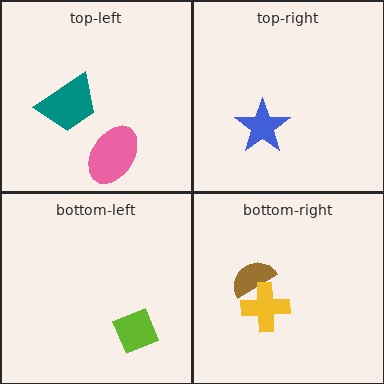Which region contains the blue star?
The top-right region.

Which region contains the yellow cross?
The bottom-right region.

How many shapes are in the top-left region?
2.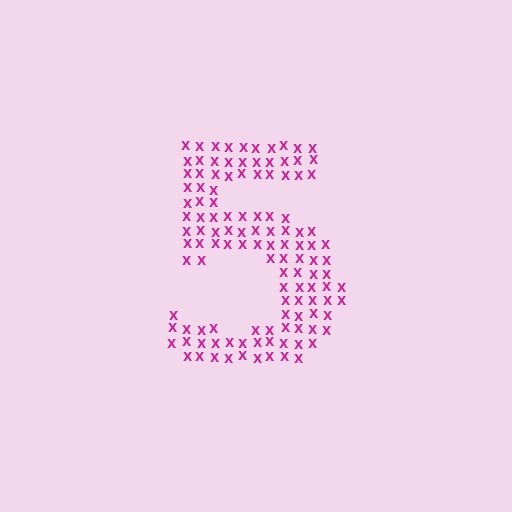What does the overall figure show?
The overall figure shows the digit 5.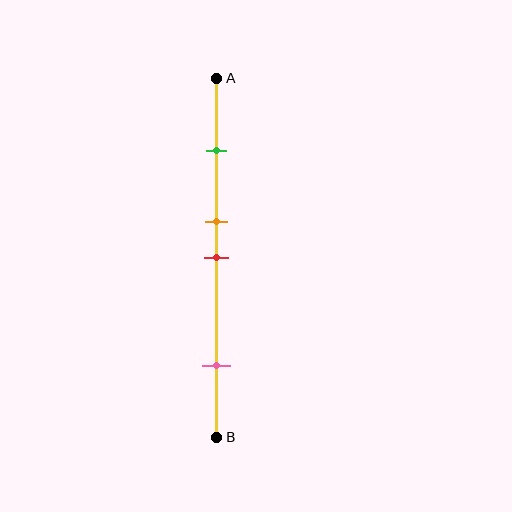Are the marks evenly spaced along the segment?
No, the marks are not evenly spaced.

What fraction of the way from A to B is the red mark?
The red mark is approximately 50% (0.5) of the way from A to B.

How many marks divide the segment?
There are 4 marks dividing the segment.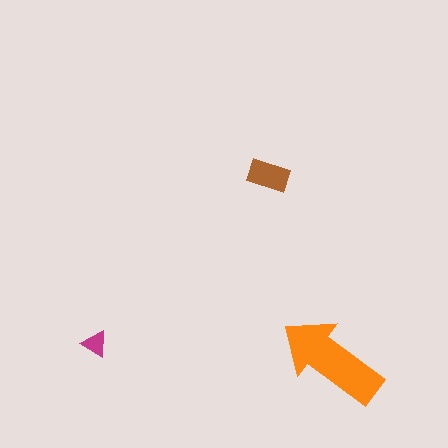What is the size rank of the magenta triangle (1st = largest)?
3rd.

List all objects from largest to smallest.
The orange arrow, the brown rectangle, the magenta triangle.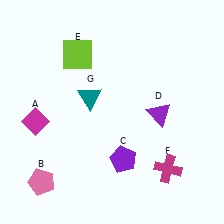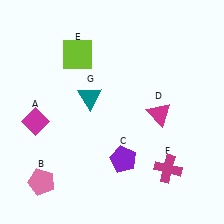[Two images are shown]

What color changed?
The triangle (D) changed from purple in Image 1 to magenta in Image 2.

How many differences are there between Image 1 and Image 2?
There is 1 difference between the two images.